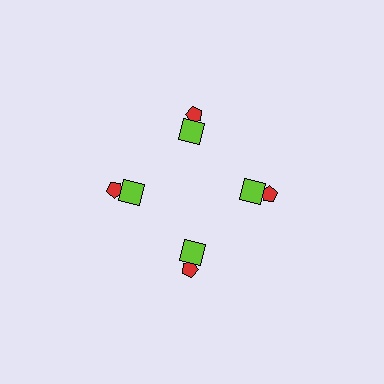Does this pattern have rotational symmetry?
Yes, this pattern has 4-fold rotational symmetry. It looks the same after rotating 90 degrees around the center.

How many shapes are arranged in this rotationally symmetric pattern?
There are 8 shapes, arranged in 4 groups of 2.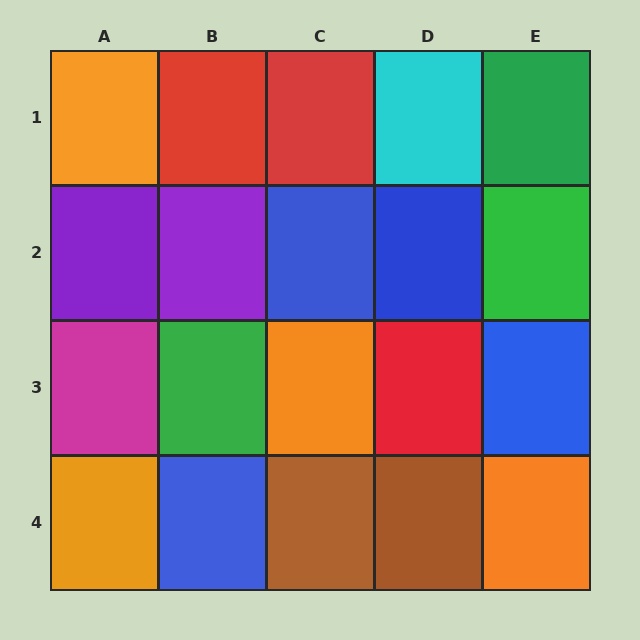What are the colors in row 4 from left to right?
Orange, blue, brown, brown, orange.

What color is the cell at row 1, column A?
Orange.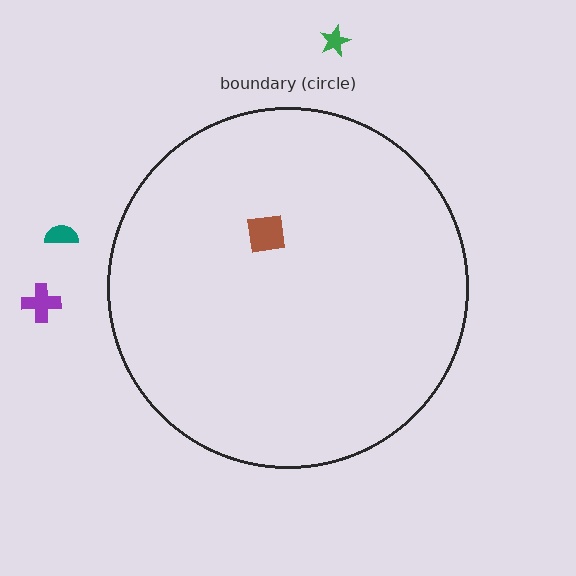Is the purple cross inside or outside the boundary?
Outside.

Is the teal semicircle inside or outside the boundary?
Outside.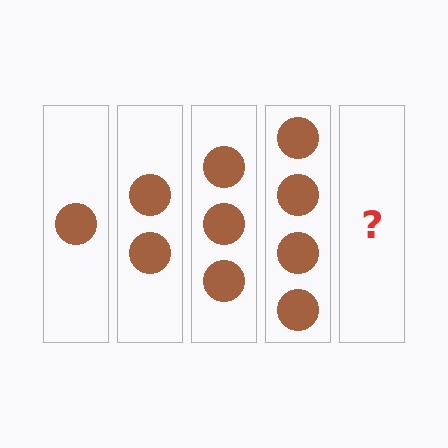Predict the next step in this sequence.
The next step is 5 circles.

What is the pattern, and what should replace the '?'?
The pattern is that each step adds one more circle. The '?' should be 5 circles.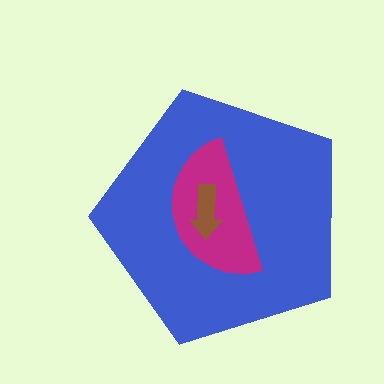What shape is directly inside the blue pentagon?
The magenta semicircle.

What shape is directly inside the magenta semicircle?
The brown arrow.